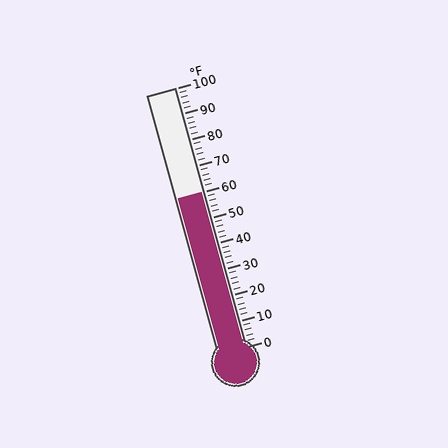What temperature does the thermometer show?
The thermometer shows approximately 60°F.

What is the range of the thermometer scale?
The thermometer scale ranges from 0°F to 100°F.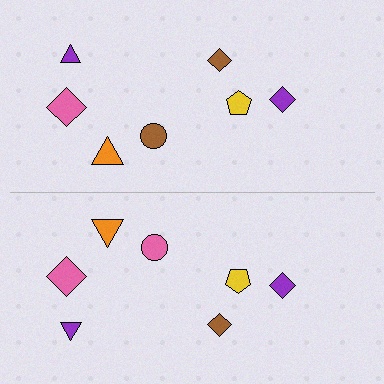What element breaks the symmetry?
The pink circle on the bottom side breaks the symmetry — its mirror counterpart is brown.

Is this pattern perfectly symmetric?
No, the pattern is not perfectly symmetric. The pink circle on the bottom side breaks the symmetry — its mirror counterpart is brown.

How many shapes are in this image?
There are 14 shapes in this image.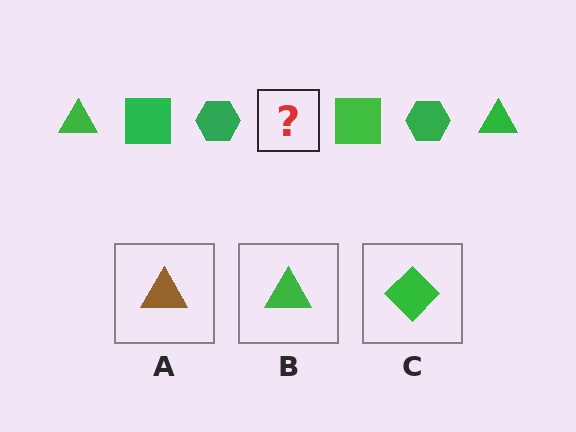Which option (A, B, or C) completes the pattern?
B.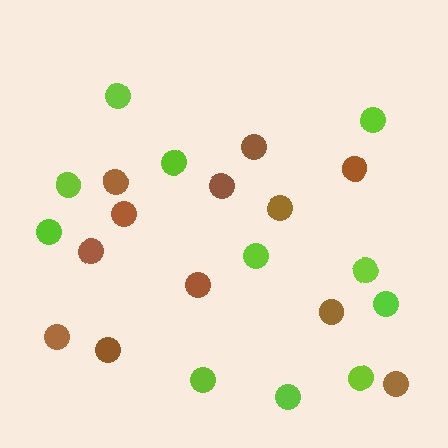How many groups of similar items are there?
There are 2 groups: one group of brown circles (12) and one group of lime circles (11).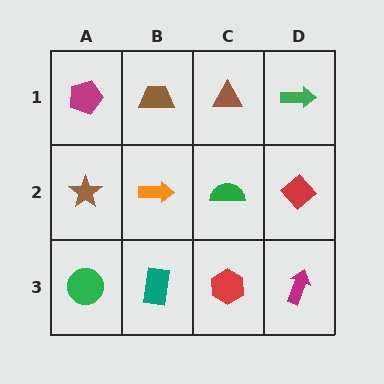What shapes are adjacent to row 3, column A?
A brown star (row 2, column A), a teal rectangle (row 3, column B).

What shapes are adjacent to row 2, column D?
A green arrow (row 1, column D), a magenta arrow (row 3, column D), a green semicircle (row 2, column C).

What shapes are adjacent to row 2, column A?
A magenta pentagon (row 1, column A), a green circle (row 3, column A), an orange arrow (row 2, column B).